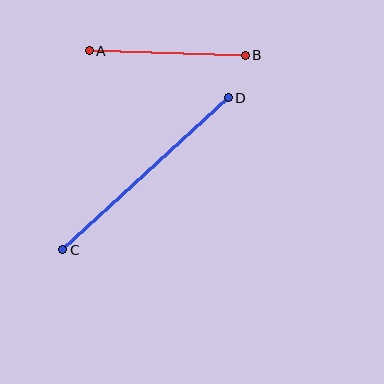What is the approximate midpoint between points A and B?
The midpoint is at approximately (167, 53) pixels.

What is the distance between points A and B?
The distance is approximately 156 pixels.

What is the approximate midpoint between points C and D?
The midpoint is at approximately (145, 174) pixels.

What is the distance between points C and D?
The distance is approximately 225 pixels.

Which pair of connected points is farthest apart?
Points C and D are farthest apart.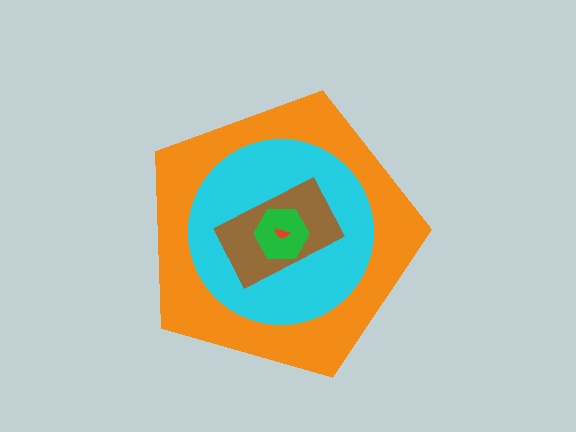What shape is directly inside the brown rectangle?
The green hexagon.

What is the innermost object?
The red semicircle.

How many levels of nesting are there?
5.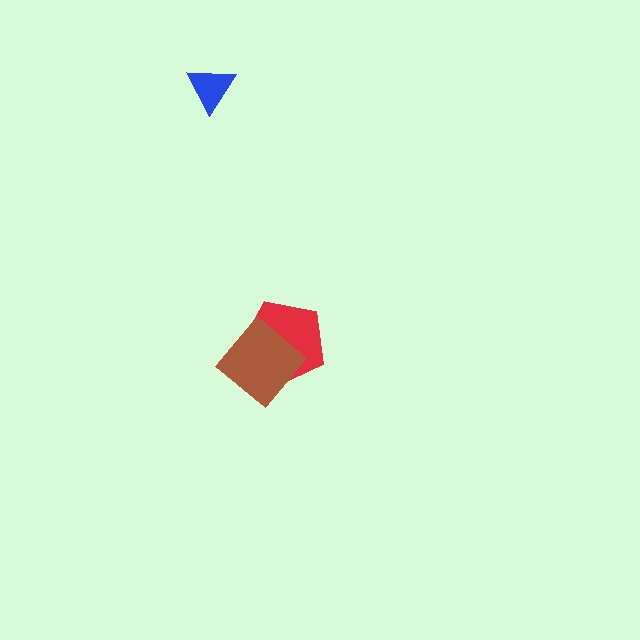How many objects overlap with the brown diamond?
1 object overlaps with the brown diamond.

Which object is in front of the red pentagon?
The brown diamond is in front of the red pentagon.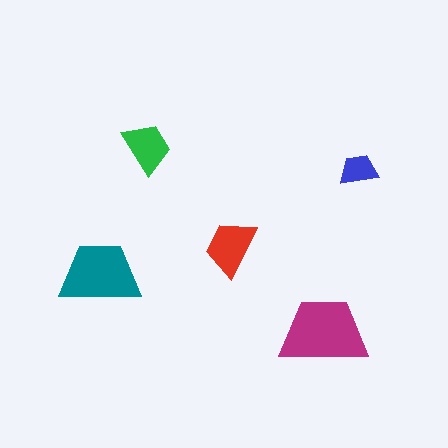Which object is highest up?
The green trapezoid is topmost.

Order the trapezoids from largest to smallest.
the magenta one, the teal one, the red one, the green one, the blue one.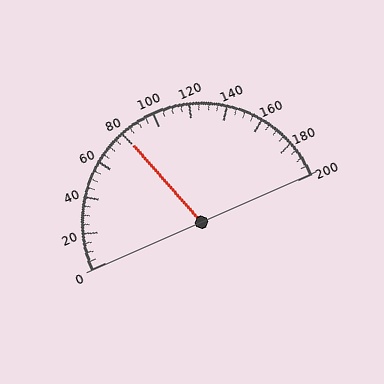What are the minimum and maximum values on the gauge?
The gauge ranges from 0 to 200.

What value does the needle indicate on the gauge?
The needle indicates approximately 80.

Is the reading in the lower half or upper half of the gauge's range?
The reading is in the lower half of the range (0 to 200).